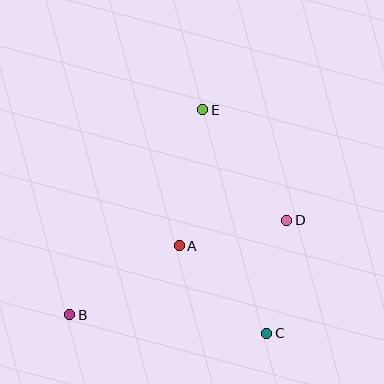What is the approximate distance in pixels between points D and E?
The distance between D and E is approximately 139 pixels.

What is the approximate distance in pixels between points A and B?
The distance between A and B is approximately 130 pixels.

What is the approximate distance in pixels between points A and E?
The distance between A and E is approximately 138 pixels.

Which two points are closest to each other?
Points A and D are closest to each other.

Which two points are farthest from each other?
Points B and E are farthest from each other.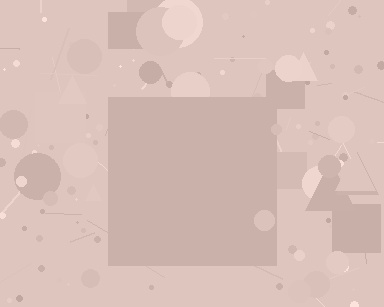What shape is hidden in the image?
A square is hidden in the image.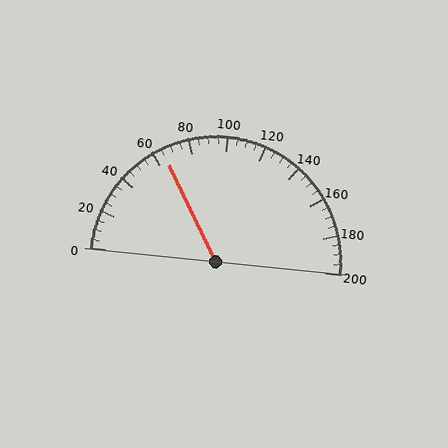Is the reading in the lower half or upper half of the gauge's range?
The reading is in the lower half of the range (0 to 200).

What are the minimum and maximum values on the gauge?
The gauge ranges from 0 to 200.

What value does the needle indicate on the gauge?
The needle indicates approximately 65.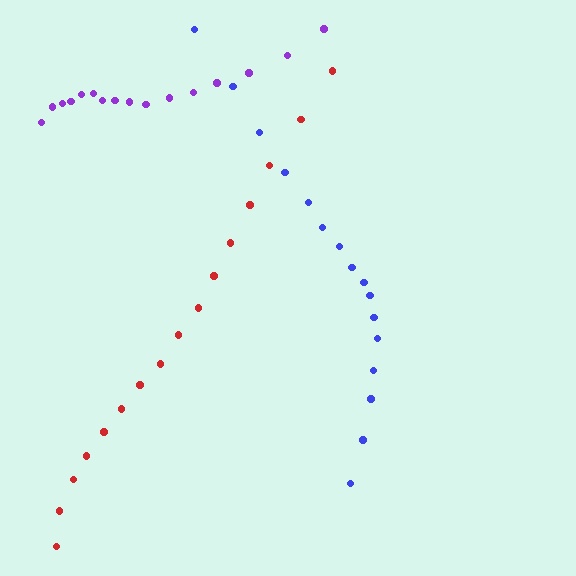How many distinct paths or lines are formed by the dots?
There are 3 distinct paths.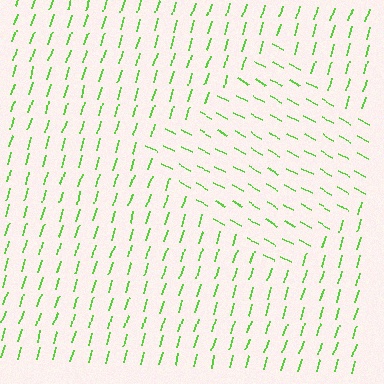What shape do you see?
I see a diamond.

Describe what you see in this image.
The image is filled with small lime line segments. A diamond region in the image has lines oriented differently from the surrounding lines, creating a visible texture boundary.